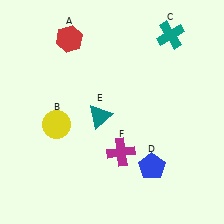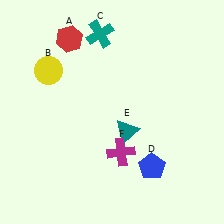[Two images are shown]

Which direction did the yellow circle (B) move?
The yellow circle (B) moved up.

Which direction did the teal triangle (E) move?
The teal triangle (E) moved right.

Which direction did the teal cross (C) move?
The teal cross (C) moved left.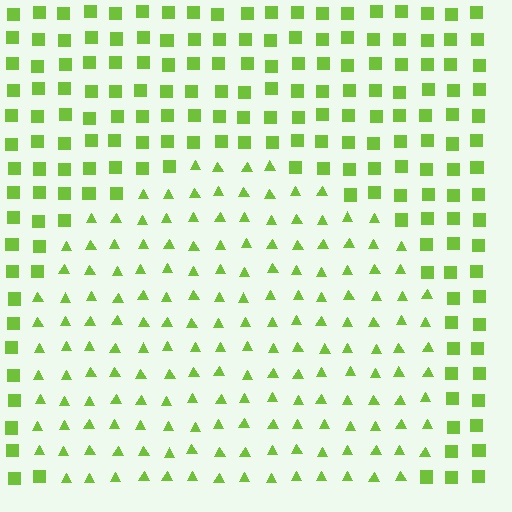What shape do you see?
I see a circle.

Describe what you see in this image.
The image is filled with small lime elements arranged in a uniform grid. A circle-shaped region contains triangles, while the surrounding area contains squares. The boundary is defined purely by the change in element shape.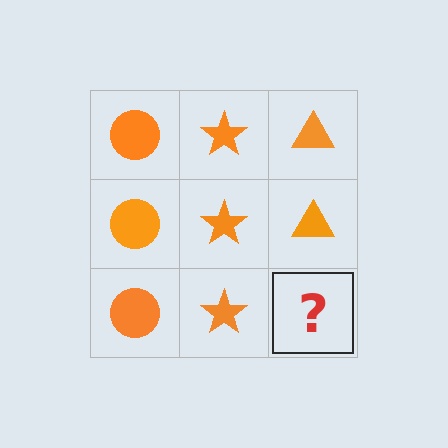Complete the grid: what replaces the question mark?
The question mark should be replaced with an orange triangle.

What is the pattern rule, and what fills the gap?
The rule is that each column has a consistent shape. The gap should be filled with an orange triangle.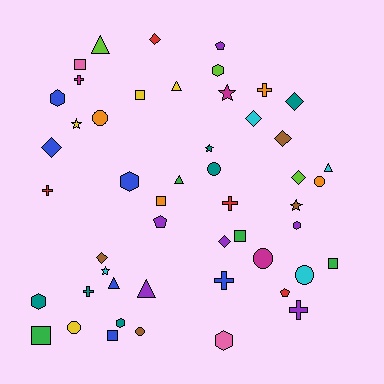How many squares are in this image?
There are 7 squares.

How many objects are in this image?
There are 50 objects.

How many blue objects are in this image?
There are 6 blue objects.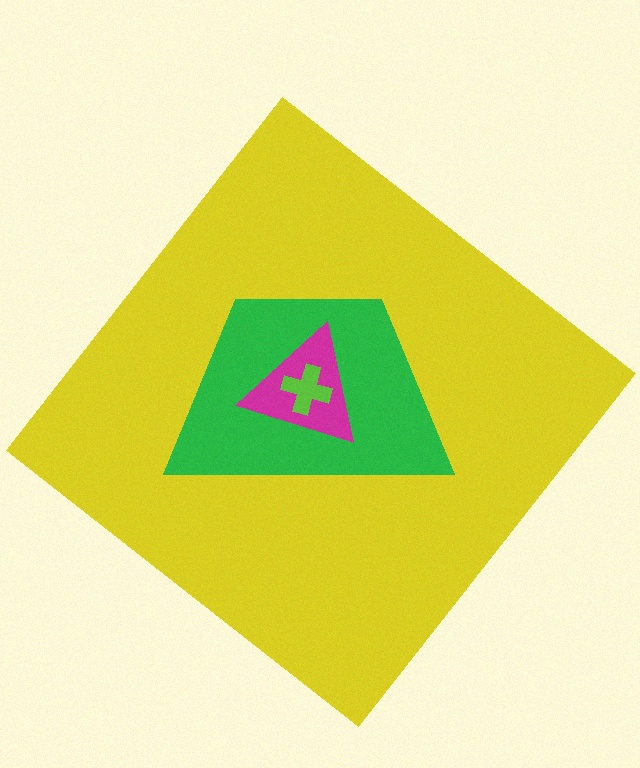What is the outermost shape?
The yellow diamond.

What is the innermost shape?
The lime cross.